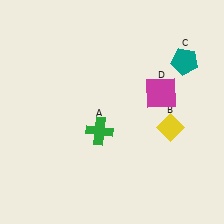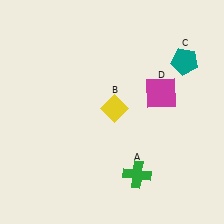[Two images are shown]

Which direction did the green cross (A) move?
The green cross (A) moved down.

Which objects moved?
The objects that moved are: the green cross (A), the yellow diamond (B).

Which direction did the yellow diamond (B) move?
The yellow diamond (B) moved left.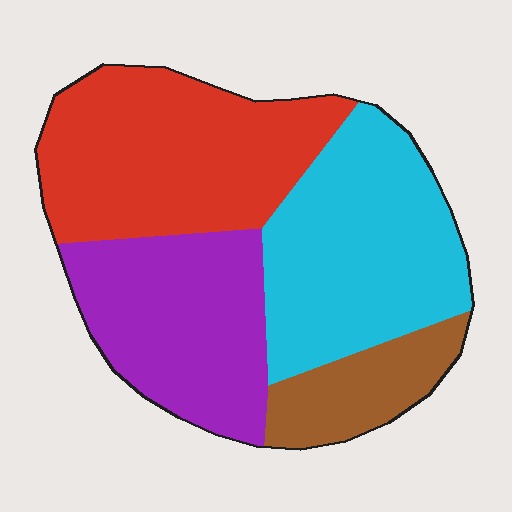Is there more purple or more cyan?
Cyan.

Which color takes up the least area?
Brown, at roughly 10%.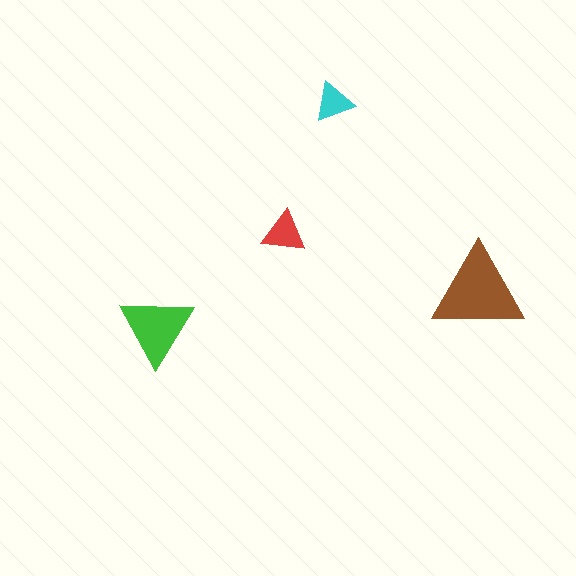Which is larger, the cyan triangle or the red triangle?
The red one.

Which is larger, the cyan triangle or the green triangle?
The green one.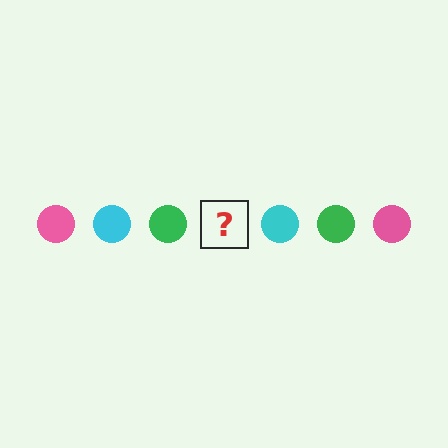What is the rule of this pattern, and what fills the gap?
The rule is that the pattern cycles through pink, cyan, green circles. The gap should be filled with a pink circle.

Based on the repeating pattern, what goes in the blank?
The blank should be a pink circle.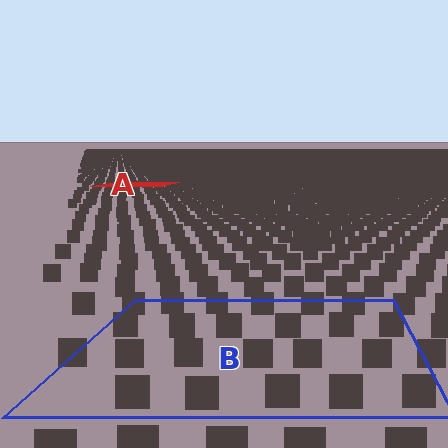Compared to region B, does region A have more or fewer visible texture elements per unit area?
Region A has more texture elements per unit area — they are packed more densely because it is farther away.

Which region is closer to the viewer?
Region B is closer. The texture elements there are larger and more spread out.